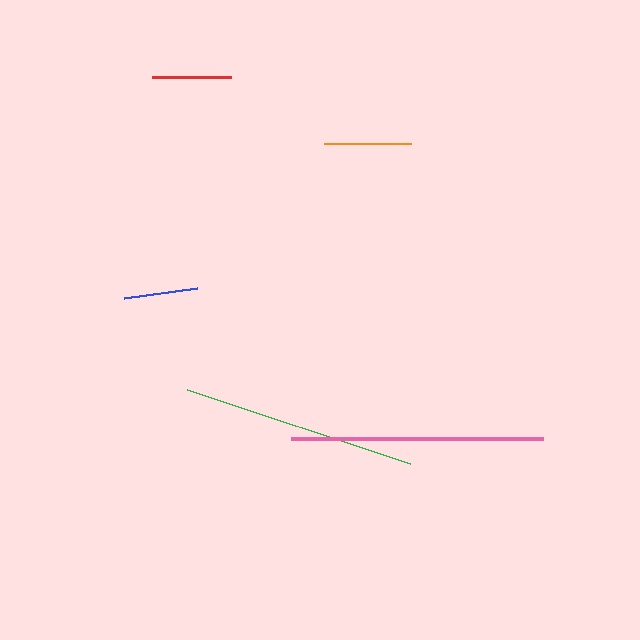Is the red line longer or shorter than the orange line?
The orange line is longer than the red line.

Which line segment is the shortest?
The blue line is the shortest at approximately 73 pixels.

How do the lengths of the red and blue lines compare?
The red and blue lines are approximately the same length.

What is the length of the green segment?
The green segment is approximately 235 pixels long.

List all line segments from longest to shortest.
From longest to shortest: pink, green, orange, red, blue.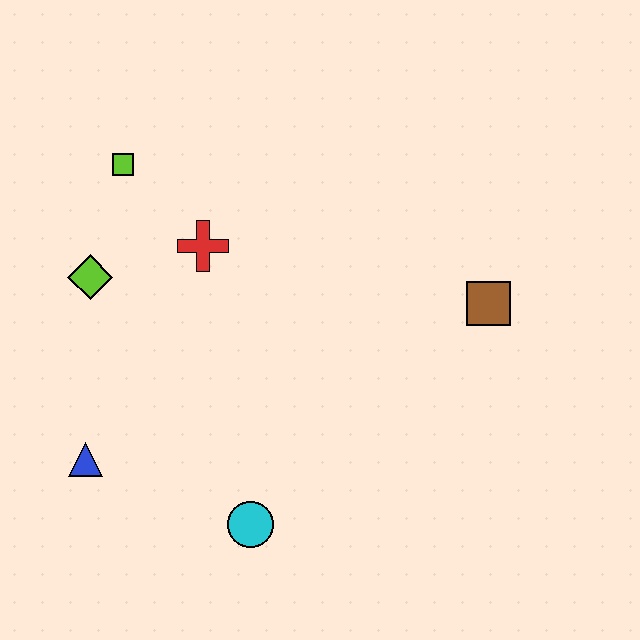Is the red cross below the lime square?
Yes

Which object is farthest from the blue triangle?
The brown square is farthest from the blue triangle.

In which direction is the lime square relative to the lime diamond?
The lime square is above the lime diamond.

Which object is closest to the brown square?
The red cross is closest to the brown square.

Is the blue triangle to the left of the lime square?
Yes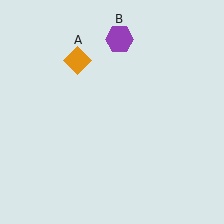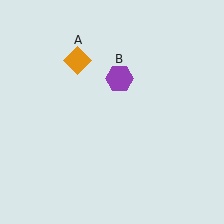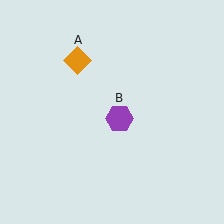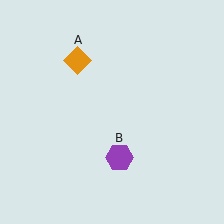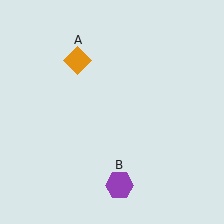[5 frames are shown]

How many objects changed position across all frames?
1 object changed position: purple hexagon (object B).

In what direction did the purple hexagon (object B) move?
The purple hexagon (object B) moved down.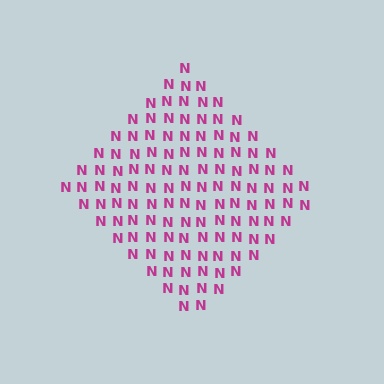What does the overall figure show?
The overall figure shows a diamond.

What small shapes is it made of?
It is made of small letter N's.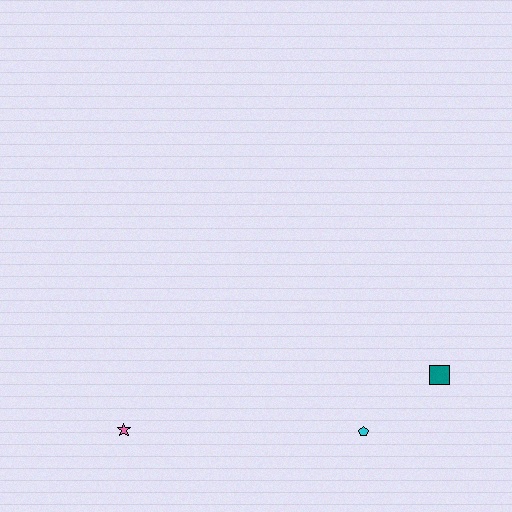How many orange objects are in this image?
There are no orange objects.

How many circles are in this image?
There are no circles.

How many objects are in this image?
There are 3 objects.